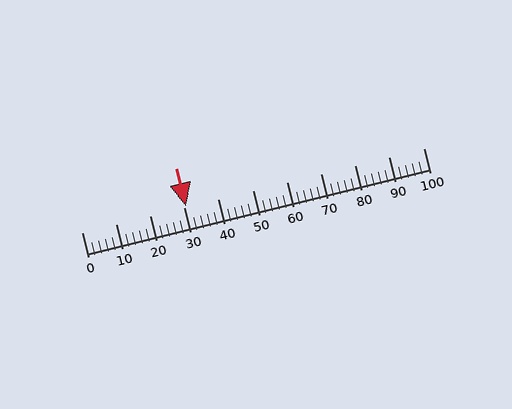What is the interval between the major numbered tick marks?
The major tick marks are spaced 10 units apart.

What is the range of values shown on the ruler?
The ruler shows values from 0 to 100.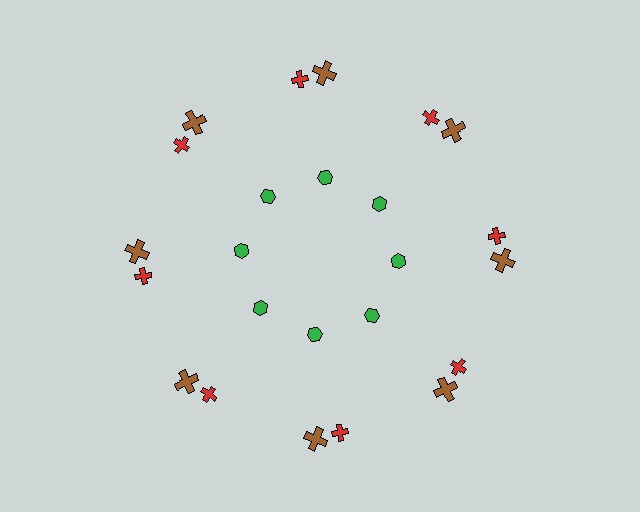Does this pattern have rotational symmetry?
Yes, this pattern has 8-fold rotational symmetry. It looks the same after rotating 45 degrees around the center.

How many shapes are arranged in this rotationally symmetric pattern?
There are 24 shapes, arranged in 8 groups of 3.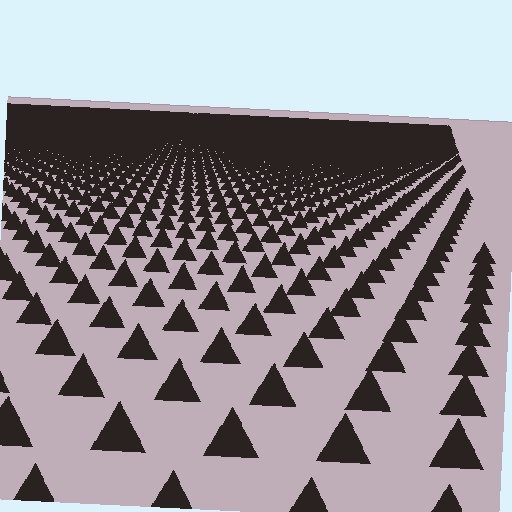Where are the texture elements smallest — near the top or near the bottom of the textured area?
Near the top.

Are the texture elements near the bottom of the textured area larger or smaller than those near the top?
Larger. Near the bottom, elements are closer to the viewer and appear at a bigger on-screen size.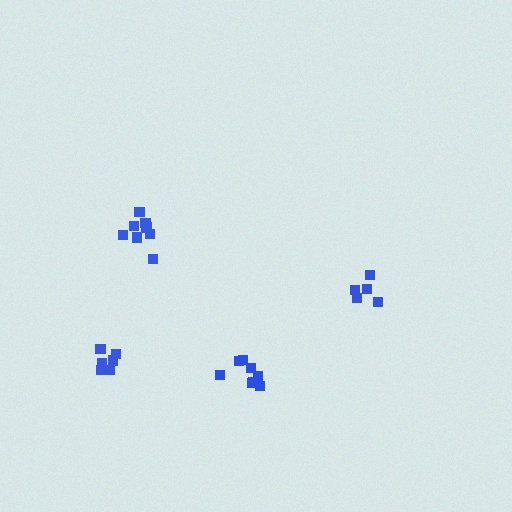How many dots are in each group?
Group 1: 9 dots, Group 2: 8 dots, Group 3: 6 dots, Group 4: 5 dots (28 total).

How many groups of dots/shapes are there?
There are 4 groups.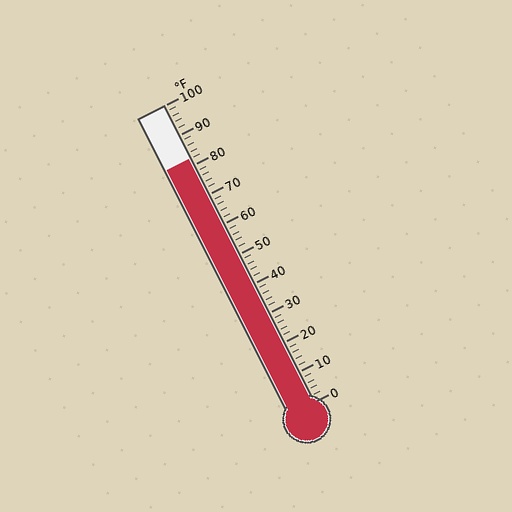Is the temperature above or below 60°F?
The temperature is above 60°F.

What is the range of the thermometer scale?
The thermometer scale ranges from 0°F to 100°F.